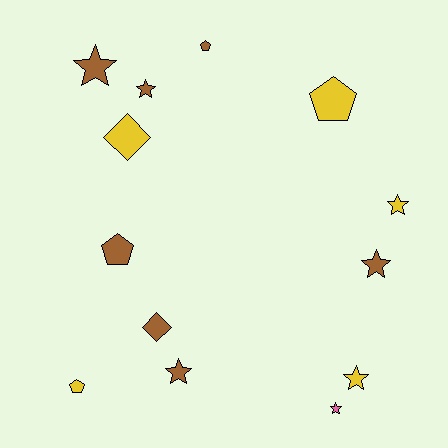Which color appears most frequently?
Brown, with 7 objects.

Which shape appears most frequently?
Star, with 7 objects.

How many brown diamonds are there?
There is 1 brown diamond.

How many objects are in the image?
There are 13 objects.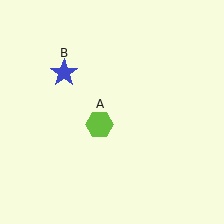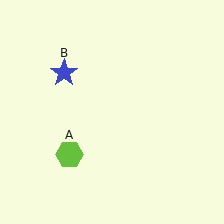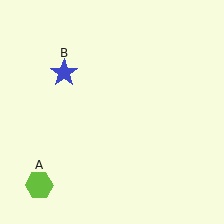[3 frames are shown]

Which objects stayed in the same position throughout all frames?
Blue star (object B) remained stationary.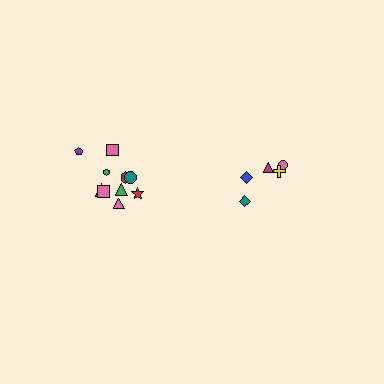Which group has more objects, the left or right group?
The left group.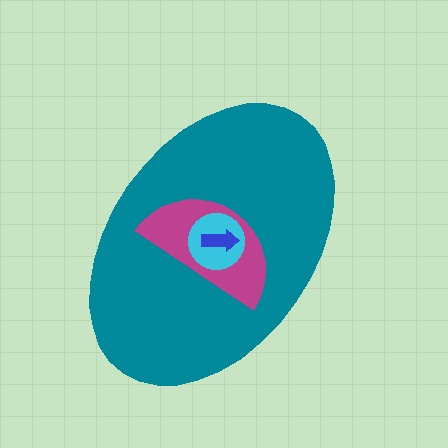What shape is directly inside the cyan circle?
The blue arrow.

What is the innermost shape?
The blue arrow.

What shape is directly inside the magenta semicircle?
The cyan circle.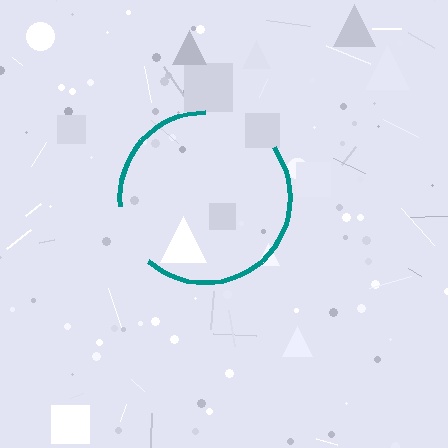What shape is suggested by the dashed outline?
The dashed outline suggests a circle.